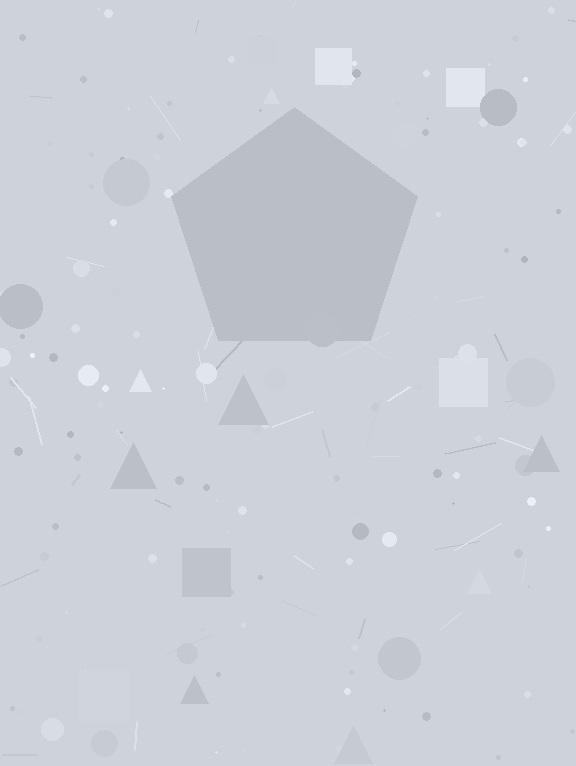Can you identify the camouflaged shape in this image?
The camouflaged shape is a pentagon.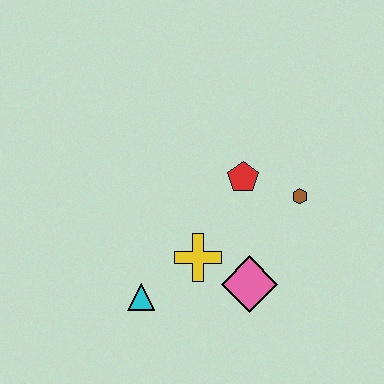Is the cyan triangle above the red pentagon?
No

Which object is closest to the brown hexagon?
The red pentagon is closest to the brown hexagon.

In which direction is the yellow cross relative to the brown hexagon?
The yellow cross is to the left of the brown hexagon.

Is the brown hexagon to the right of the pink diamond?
Yes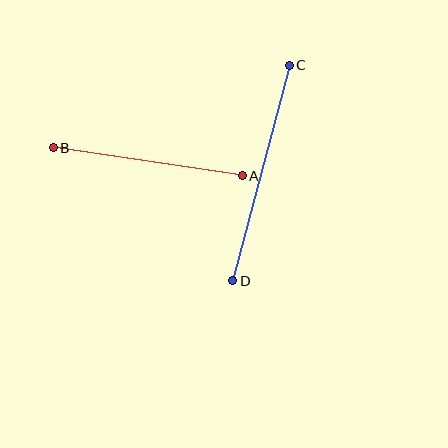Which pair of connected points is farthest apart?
Points C and D are farthest apart.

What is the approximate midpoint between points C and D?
The midpoint is at approximately (261, 173) pixels.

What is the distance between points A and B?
The distance is approximately 191 pixels.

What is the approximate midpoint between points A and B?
The midpoint is at approximately (148, 162) pixels.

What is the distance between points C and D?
The distance is approximately 223 pixels.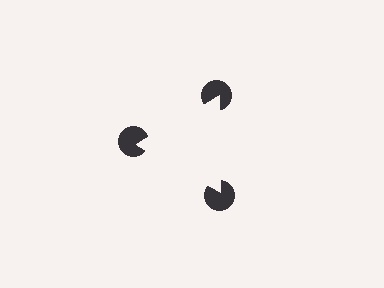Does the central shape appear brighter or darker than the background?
It typically appears slightly brighter than the background, even though no actual brightness change is drawn.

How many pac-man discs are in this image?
There are 3 — one at each vertex of the illusory triangle.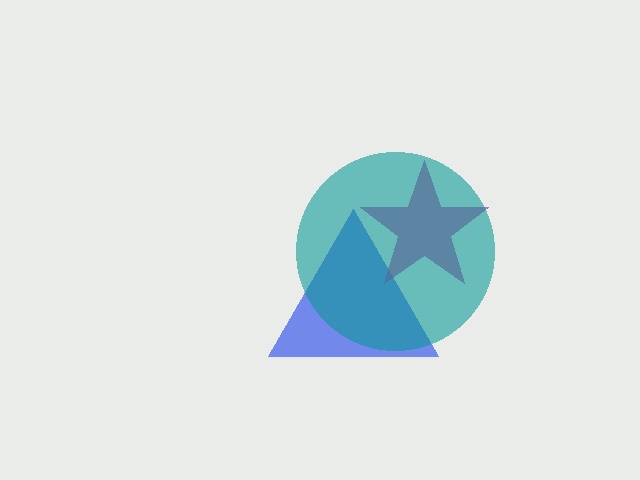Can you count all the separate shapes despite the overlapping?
Yes, there are 3 separate shapes.